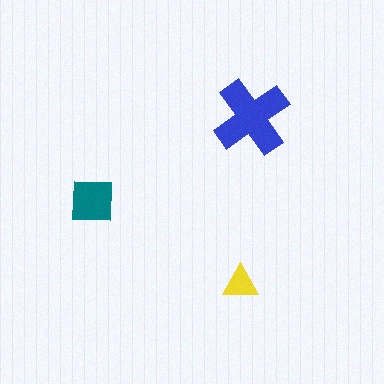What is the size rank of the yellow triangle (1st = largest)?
3rd.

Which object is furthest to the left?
The teal square is leftmost.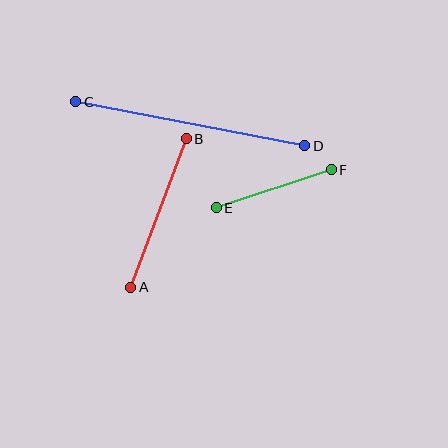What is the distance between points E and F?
The distance is approximately 121 pixels.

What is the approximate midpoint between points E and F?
The midpoint is at approximately (274, 189) pixels.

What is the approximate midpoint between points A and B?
The midpoint is at approximately (159, 213) pixels.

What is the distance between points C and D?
The distance is approximately 233 pixels.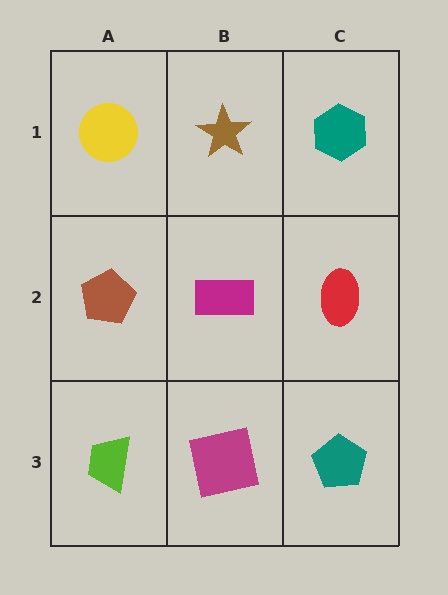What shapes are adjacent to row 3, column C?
A red ellipse (row 2, column C), a magenta square (row 3, column B).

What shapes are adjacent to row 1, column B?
A magenta rectangle (row 2, column B), a yellow circle (row 1, column A), a teal hexagon (row 1, column C).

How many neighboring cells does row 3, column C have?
2.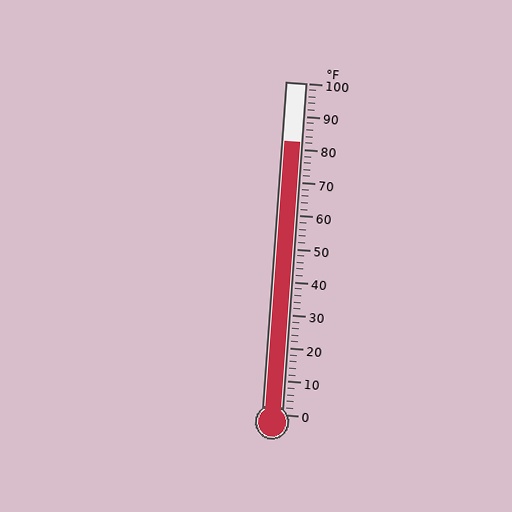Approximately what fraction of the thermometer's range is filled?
The thermometer is filled to approximately 80% of its range.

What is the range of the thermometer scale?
The thermometer scale ranges from 0°F to 100°F.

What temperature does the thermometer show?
The thermometer shows approximately 82°F.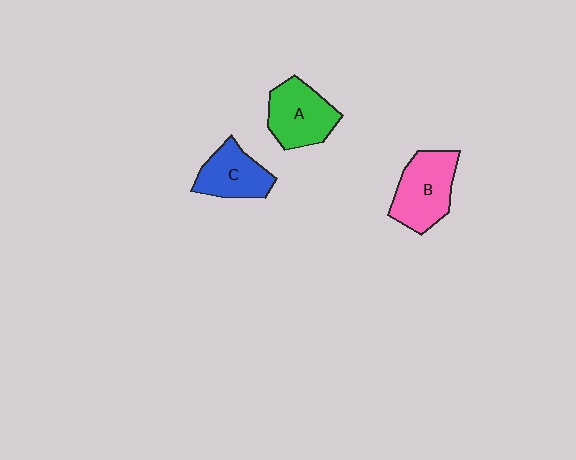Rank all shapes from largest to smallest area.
From largest to smallest: B (pink), A (green), C (blue).